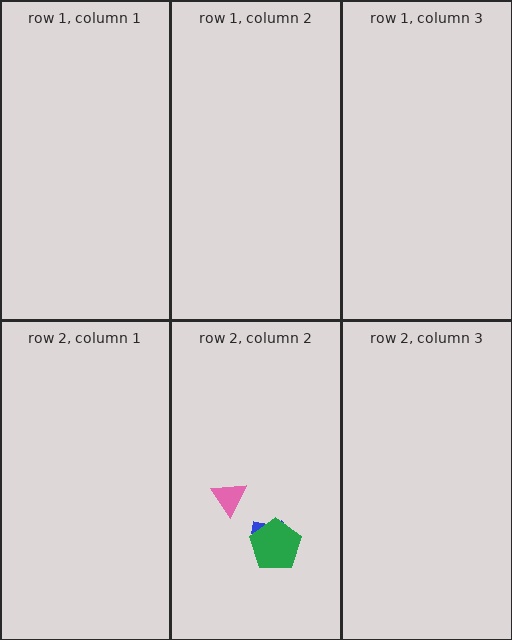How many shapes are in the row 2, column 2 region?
3.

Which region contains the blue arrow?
The row 2, column 2 region.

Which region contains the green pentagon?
The row 2, column 2 region.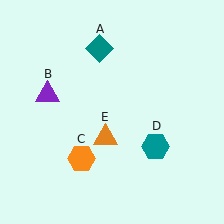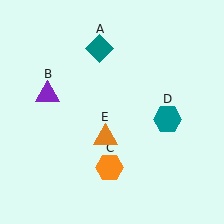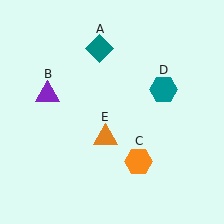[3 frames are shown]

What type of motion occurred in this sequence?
The orange hexagon (object C), teal hexagon (object D) rotated counterclockwise around the center of the scene.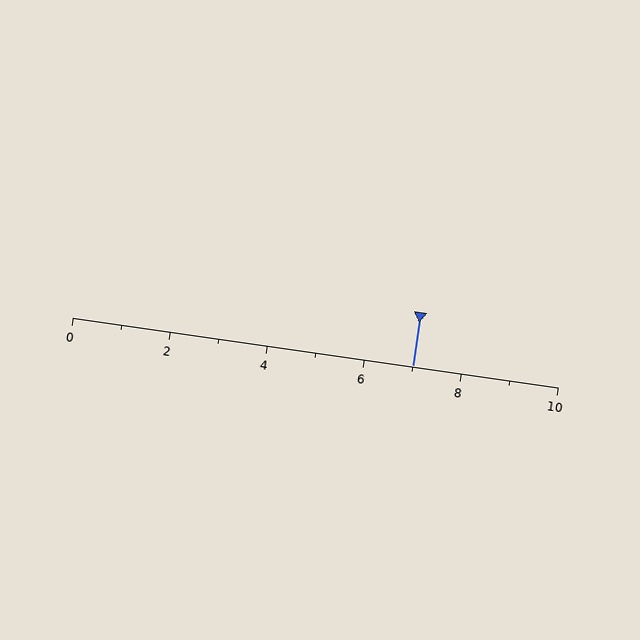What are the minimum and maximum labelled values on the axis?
The axis runs from 0 to 10.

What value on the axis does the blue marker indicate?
The marker indicates approximately 7.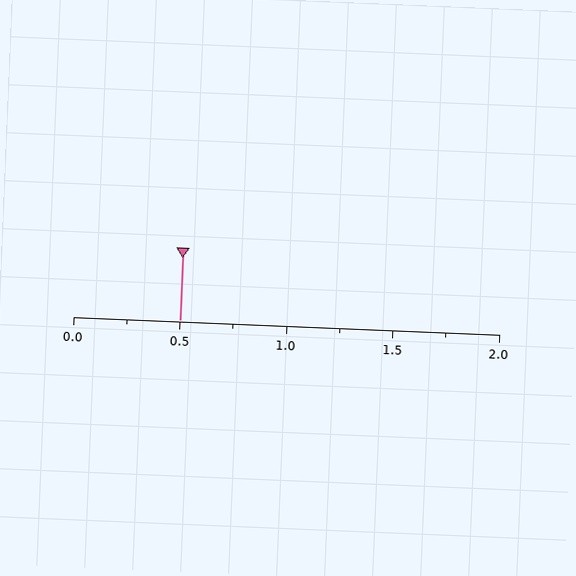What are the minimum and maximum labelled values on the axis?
The axis runs from 0.0 to 2.0.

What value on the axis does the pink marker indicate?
The marker indicates approximately 0.5.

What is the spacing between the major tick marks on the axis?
The major ticks are spaced 0.5 apart.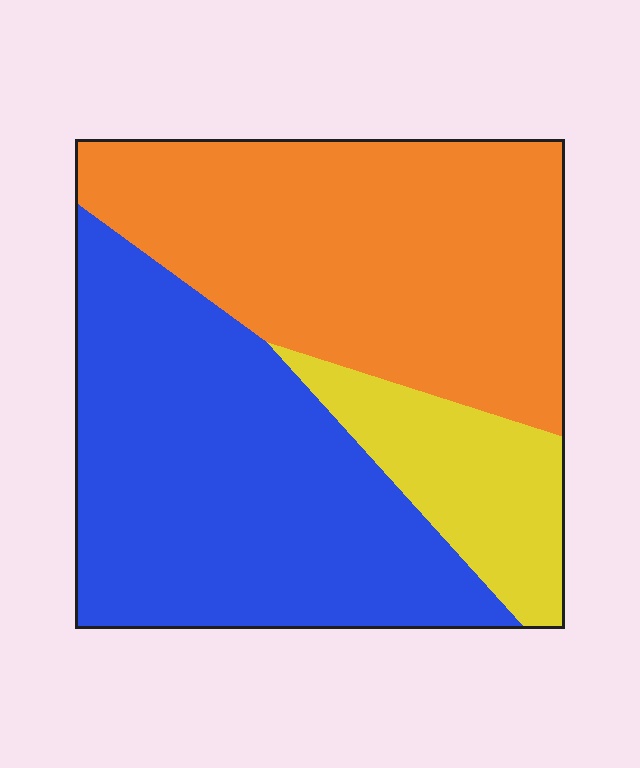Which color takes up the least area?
Yellow, at roughly 15%.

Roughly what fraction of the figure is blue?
Blue takes up between a quarter and a half of the figure.